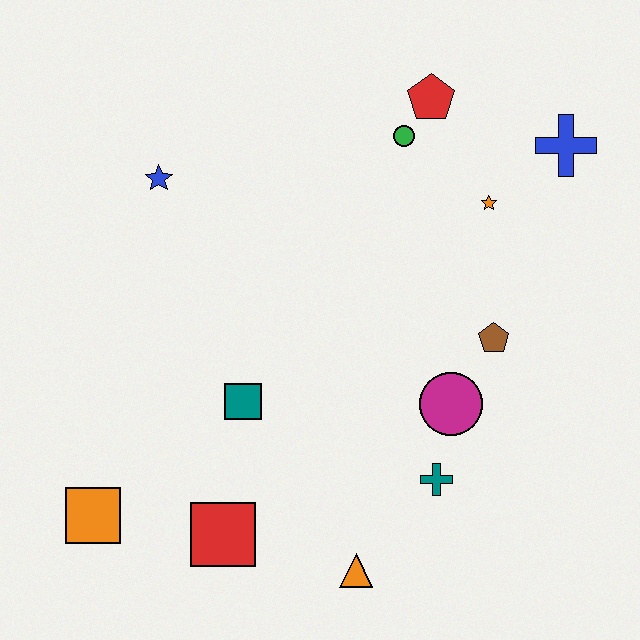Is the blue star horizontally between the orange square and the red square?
Yes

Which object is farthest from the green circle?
The orange square is farthest from the green circle.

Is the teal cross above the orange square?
Yes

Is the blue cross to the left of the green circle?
No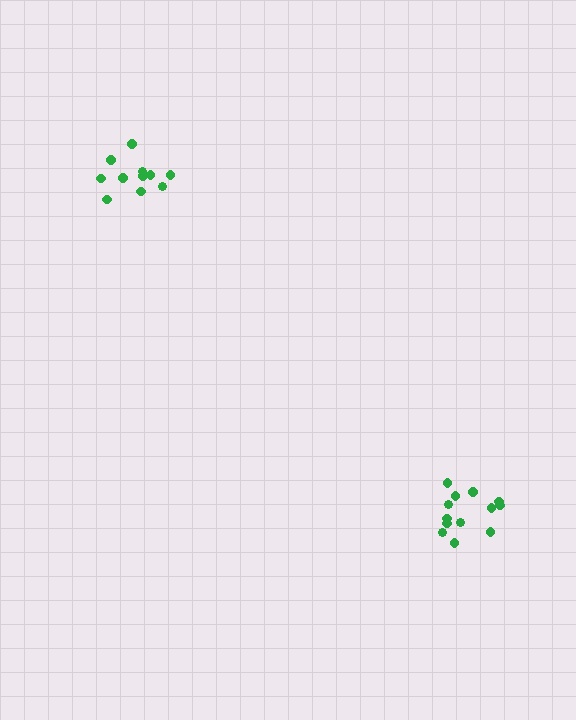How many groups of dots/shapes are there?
There are 2 groups.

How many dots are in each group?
Group 1: 11 dots, Group 2: 13 dots (24 total).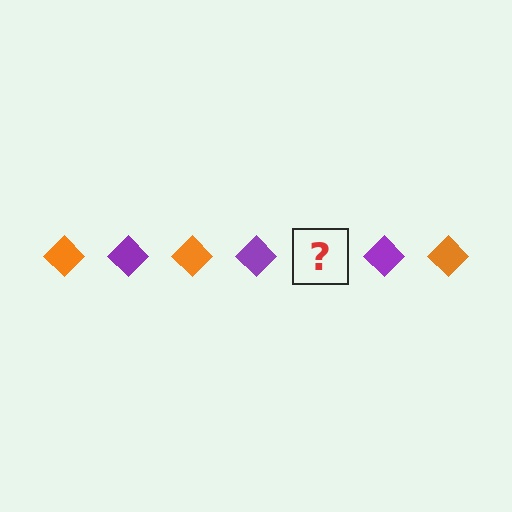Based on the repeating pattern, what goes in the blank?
The blank should be an orange diamond.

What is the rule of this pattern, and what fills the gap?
The rule is that the pattern cycles through orange, purple diamonds. The gap should be filled with an orange diamond.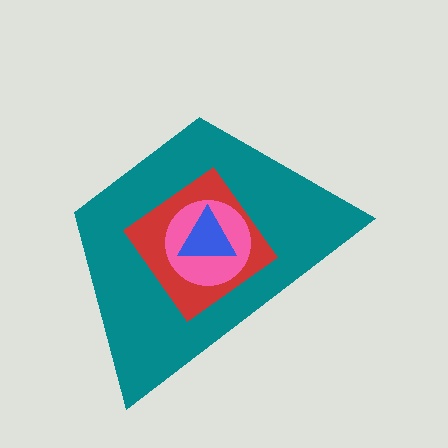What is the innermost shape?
The blue triangle.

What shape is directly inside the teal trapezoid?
The red diamond.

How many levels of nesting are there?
4.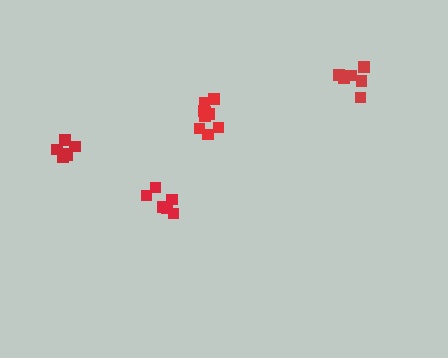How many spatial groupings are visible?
There are 4 spatial groupings.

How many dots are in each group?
Group 1: 6 dots, Group 2: 6 dots, Group 3: 9 dots, Group 4: 6 dots (27 total).